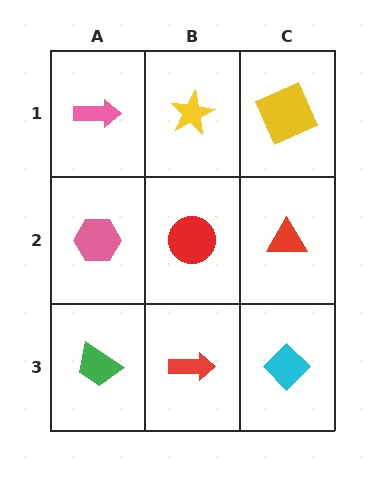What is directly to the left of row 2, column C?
A red circle.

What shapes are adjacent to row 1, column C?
A red triangle (row 2, column C), a yellow star (row 1, column B).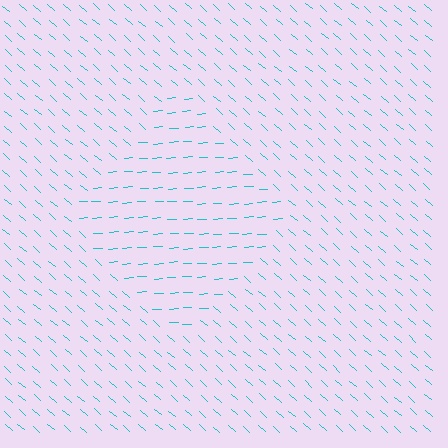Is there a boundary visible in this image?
Yes, there is a texture boundary formed by a change in line orientation.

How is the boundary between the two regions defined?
The boundary is defined purely by a change in line orientation (approximately 45 degrees difference). All lines are the same color and thickness.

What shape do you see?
I see a diamond.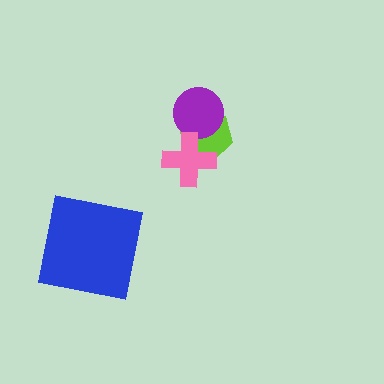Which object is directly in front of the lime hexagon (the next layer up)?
The purple circle is directly in front of the lime hexagon.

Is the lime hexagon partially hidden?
Yes, it is partially covered by another shape.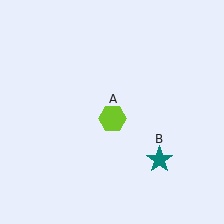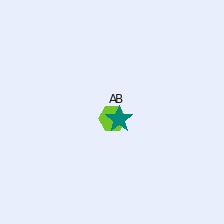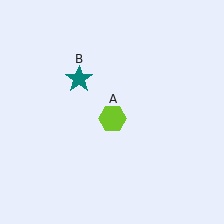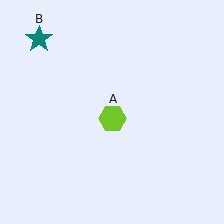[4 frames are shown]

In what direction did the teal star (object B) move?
The teal star (object B) moved up and to the left.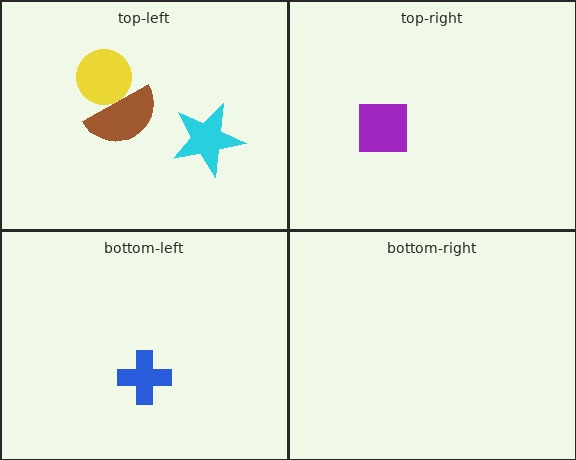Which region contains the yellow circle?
The top-left region.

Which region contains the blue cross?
The bottom-left region.